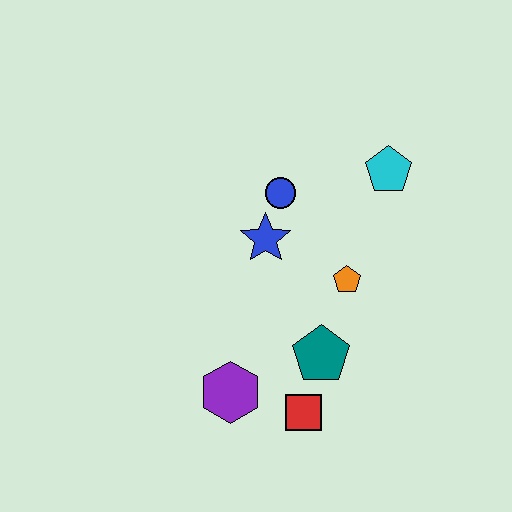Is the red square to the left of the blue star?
No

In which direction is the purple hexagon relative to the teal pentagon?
The purple hexagon is to the left of the teal pentagon.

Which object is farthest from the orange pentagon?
The purple hexagon is farthest from the orange pentagon.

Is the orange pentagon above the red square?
Yes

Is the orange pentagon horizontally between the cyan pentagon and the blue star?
Yes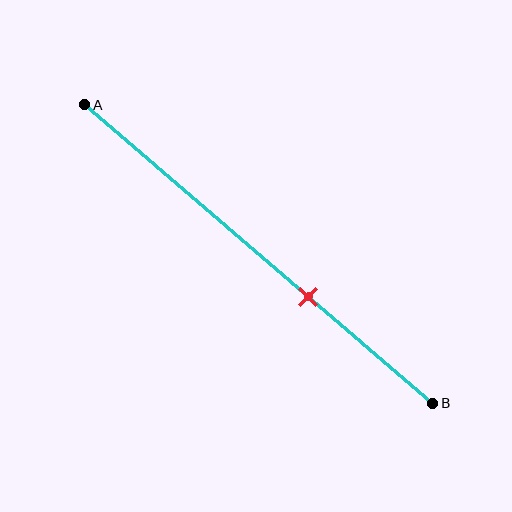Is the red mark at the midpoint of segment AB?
No, the mark is at about 65% from A, not at the 50% midpoint.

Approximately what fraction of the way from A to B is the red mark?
The red mark is approximately 65% of the way from A to B.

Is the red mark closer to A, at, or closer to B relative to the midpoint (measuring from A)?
The red mark is closer to point B than the midpoint of segment AB.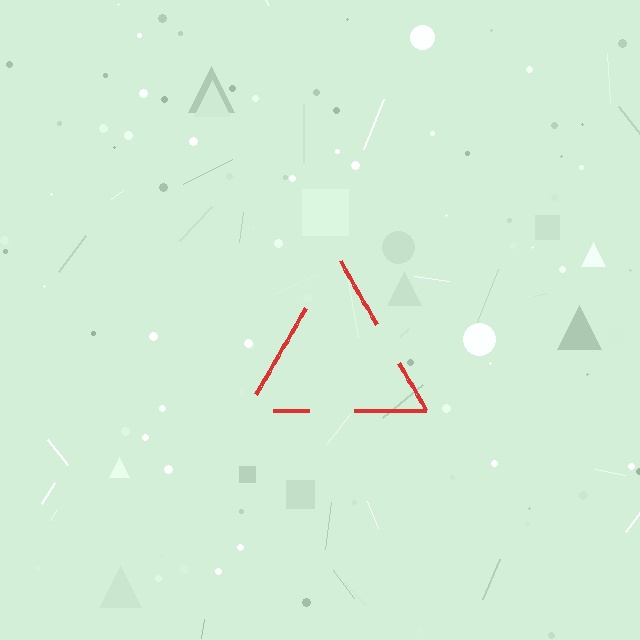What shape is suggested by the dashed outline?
The dashed outline suggests a triangle.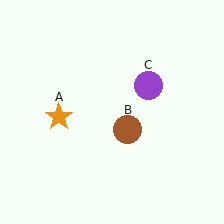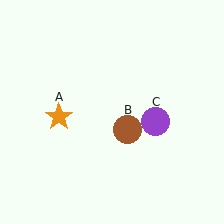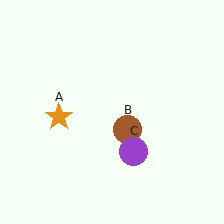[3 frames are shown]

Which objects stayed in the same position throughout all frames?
Orange star (object A) and brown circle (object B) remained stationary.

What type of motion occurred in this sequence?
The purple circle (object C) rotated clockwise around the center of the scene.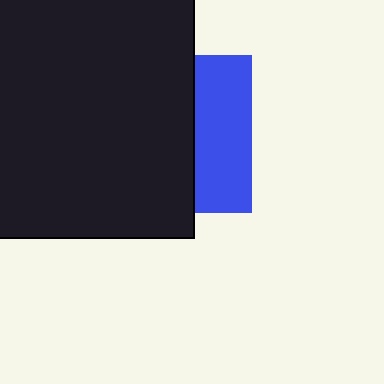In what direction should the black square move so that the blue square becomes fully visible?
The black square should move left. That is the shortest direction to clear the overlap and leave the blue square fully visible.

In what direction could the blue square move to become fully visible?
The blue square could move right. That would shift it out from behind the black square entirely.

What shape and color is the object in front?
The object in front is a black square.